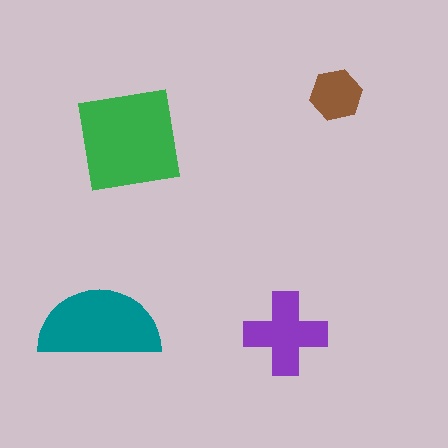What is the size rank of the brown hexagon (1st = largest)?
4th.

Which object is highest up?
The brown hexagon is topmost.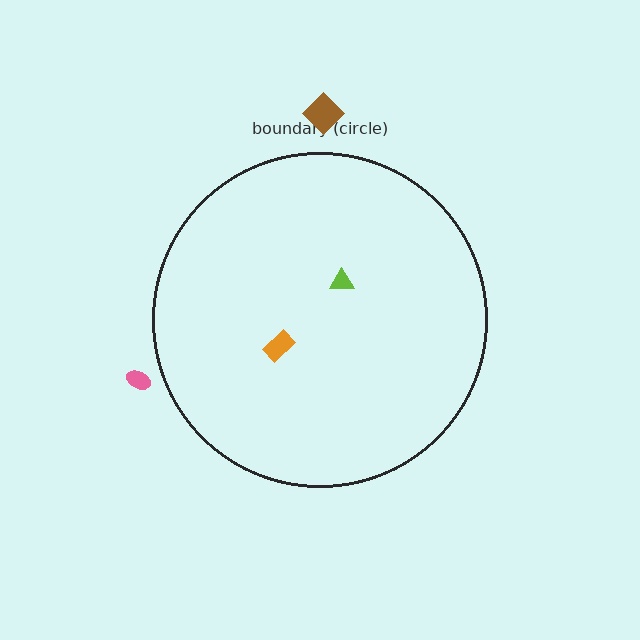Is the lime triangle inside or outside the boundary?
Inside.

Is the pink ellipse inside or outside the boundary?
Outside.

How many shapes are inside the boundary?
2 inside, 2 outside.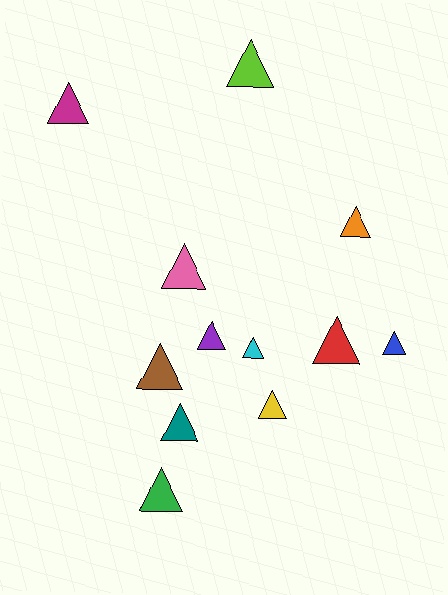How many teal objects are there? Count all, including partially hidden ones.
There is 1 teal object.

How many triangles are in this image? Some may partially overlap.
There are 12 triangles.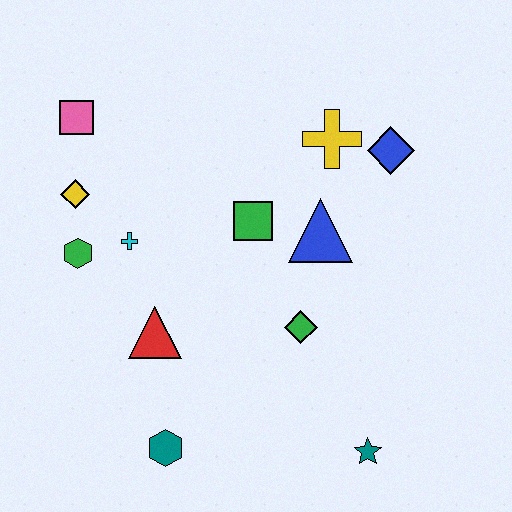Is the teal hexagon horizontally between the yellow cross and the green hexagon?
Yes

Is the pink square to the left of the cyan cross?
Yes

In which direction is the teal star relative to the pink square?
The teal star is below the pink square.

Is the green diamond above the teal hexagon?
Yes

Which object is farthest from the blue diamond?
The teal hexagon is farthest from the blue diamond.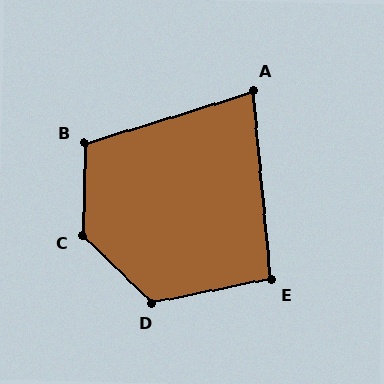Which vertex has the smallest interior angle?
A, at approximately 78 degrees.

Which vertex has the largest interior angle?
C, at approximately 133 degrees.